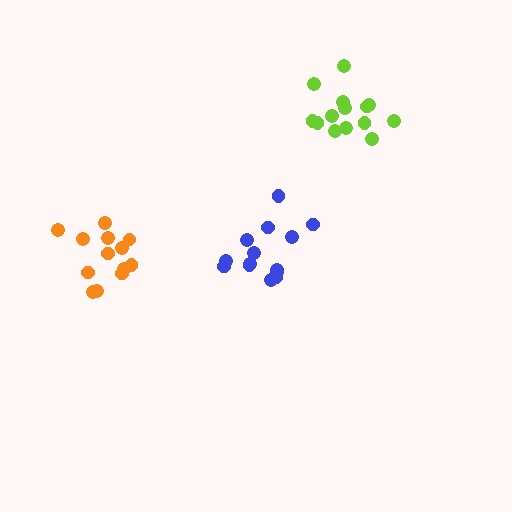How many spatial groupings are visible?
There are 3 spatial groupings.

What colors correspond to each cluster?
The clusters are colored: orange, blue, lime.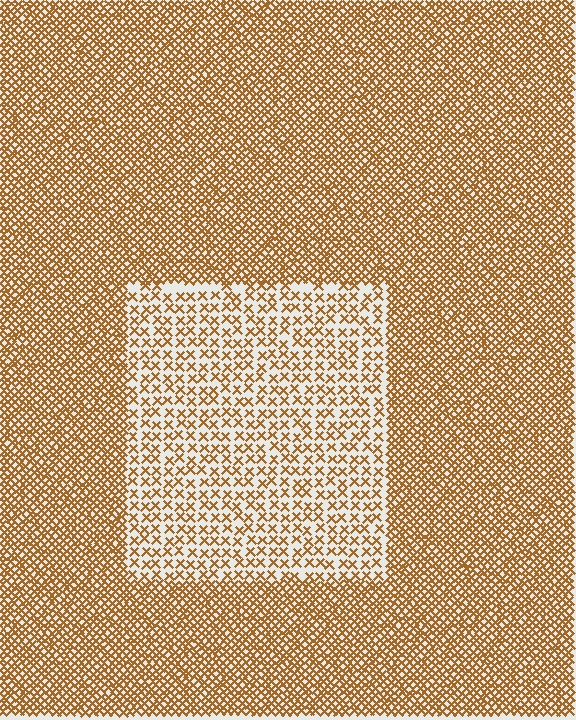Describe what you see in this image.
The image contains small brown elements arranged at two different densities. A rectangle-shaped region is visible where the elements are less densely packed than the surrounding area.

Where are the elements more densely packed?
The elements are more densely packed outside the rectangle boundary.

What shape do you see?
I see a rectangle.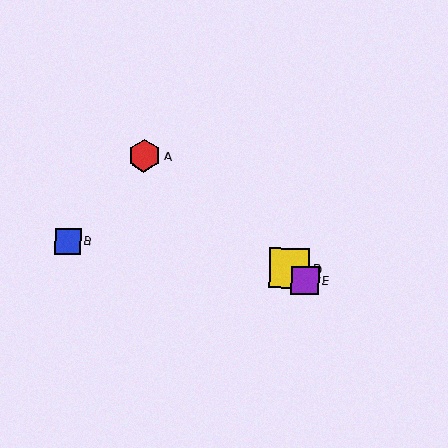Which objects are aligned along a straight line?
Objects A, C, D, E are aligned along a straight line.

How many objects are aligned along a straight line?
4 objects (A, C, D, E) are aligned along a straight line.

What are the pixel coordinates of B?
Object B is at (68, 241).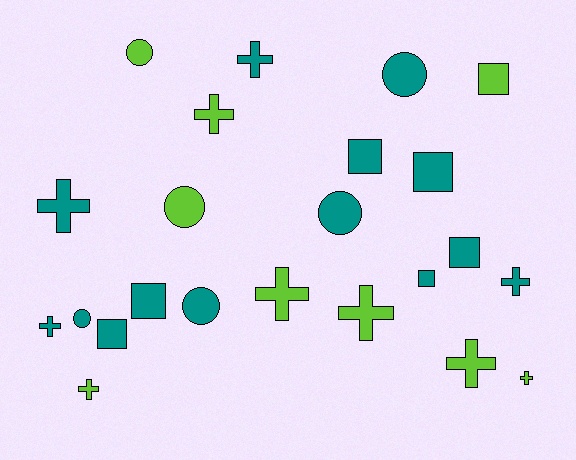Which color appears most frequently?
Teal, with 14 objects.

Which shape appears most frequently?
Cross, with 10 objects.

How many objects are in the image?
There are 23 objects.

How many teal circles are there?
There are 4 teal circles.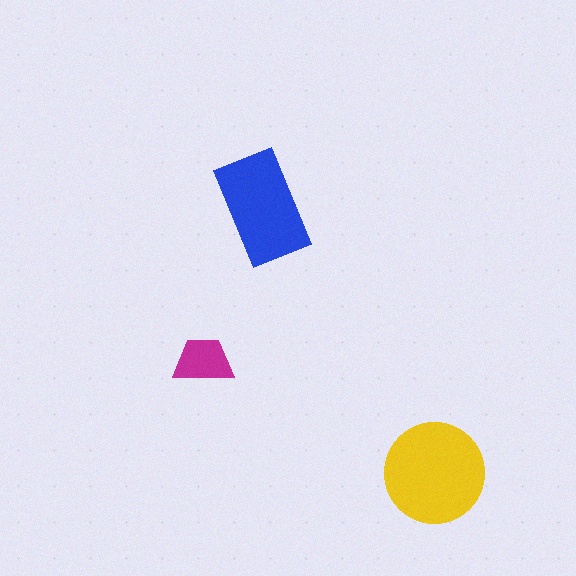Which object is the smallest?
The magenta trapezoid.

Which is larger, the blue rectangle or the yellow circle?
The yellow circle.